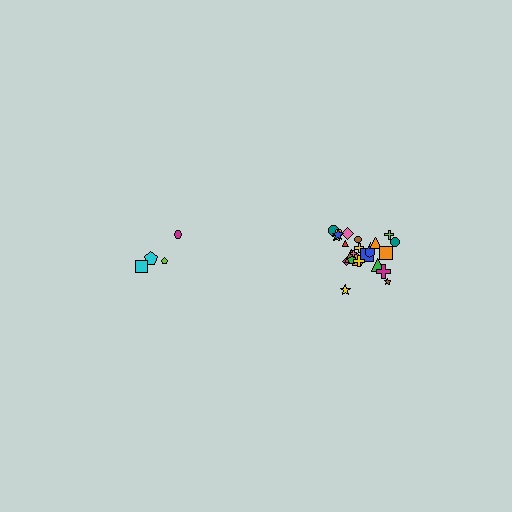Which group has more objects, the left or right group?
The right group.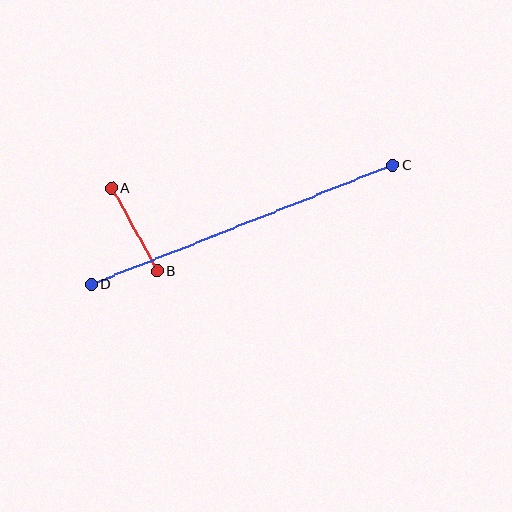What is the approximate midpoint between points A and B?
The midpoint is at approximately (134, 230) pixels.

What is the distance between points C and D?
The distance is approximately 324 pixels.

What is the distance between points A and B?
The distance is approximately 95 pixels.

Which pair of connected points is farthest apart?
Points C and D are farthest apart.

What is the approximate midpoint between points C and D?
The midpoint is at approximately (242, 225) pixels.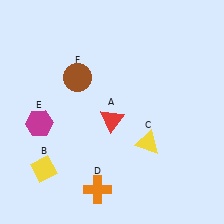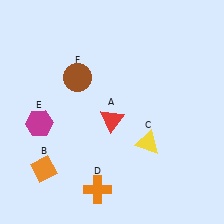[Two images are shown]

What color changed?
The diamond (B) changed from yellow in Image 1 to orange in Image 2.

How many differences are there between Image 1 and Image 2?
There is 1 difference between the two images.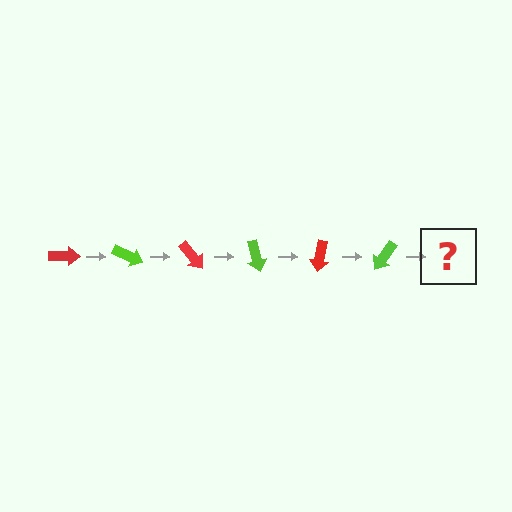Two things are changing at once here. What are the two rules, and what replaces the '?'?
The two rules are that it rotates 25 degrees each step and the color cycles through red and lime. The '?' should be a red arrow, rotated 150 degrees from the start.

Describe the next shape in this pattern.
It should be a red arrow, rotated 150 degrees from the start.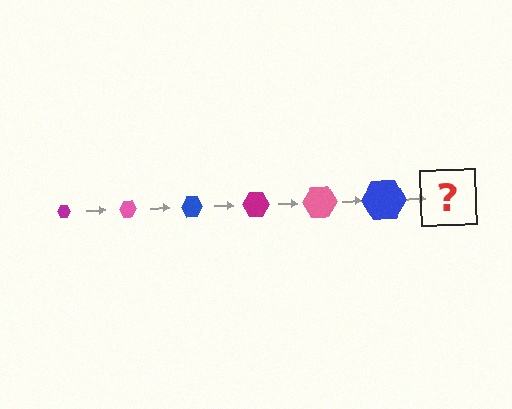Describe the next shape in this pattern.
It should be a magenta hexagon, larger than the previous one.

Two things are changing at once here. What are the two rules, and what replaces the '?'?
The two rules are that the hexagon grows larger each step and the color cycles through magenta, pink, and blue. The '?' should be a magenta hexagon, larger than the previous one.